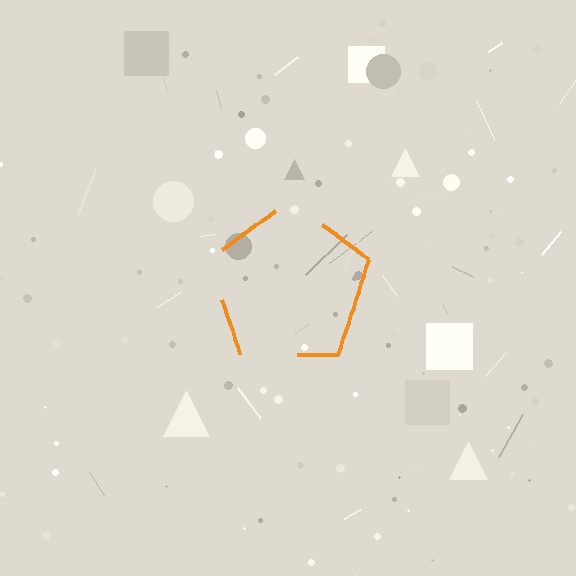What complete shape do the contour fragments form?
The contour fragments form a pentagon.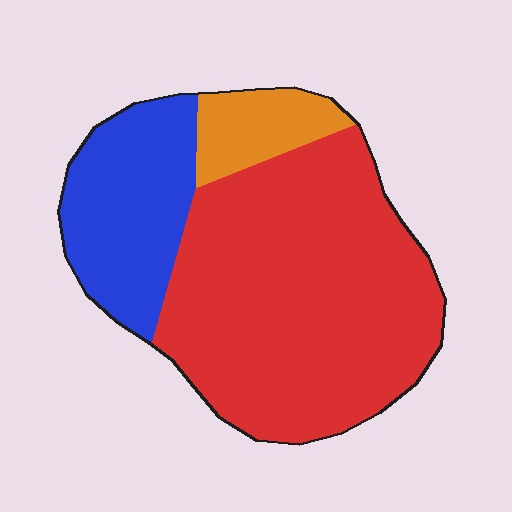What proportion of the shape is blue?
Blue covers 24% of the shape.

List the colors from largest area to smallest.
From largest to smallest: red, blue, orange.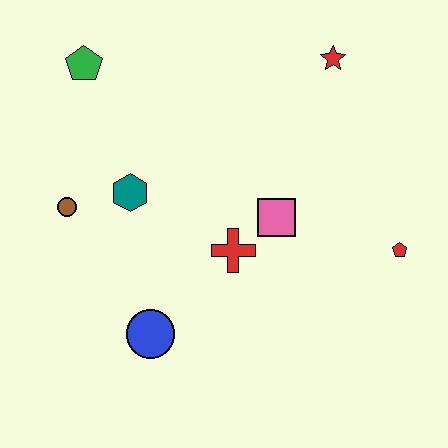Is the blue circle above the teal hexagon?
No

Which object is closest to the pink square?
The red cross is closest to the pink square.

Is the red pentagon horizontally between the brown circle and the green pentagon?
No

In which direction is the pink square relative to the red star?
The pink square is below the red star.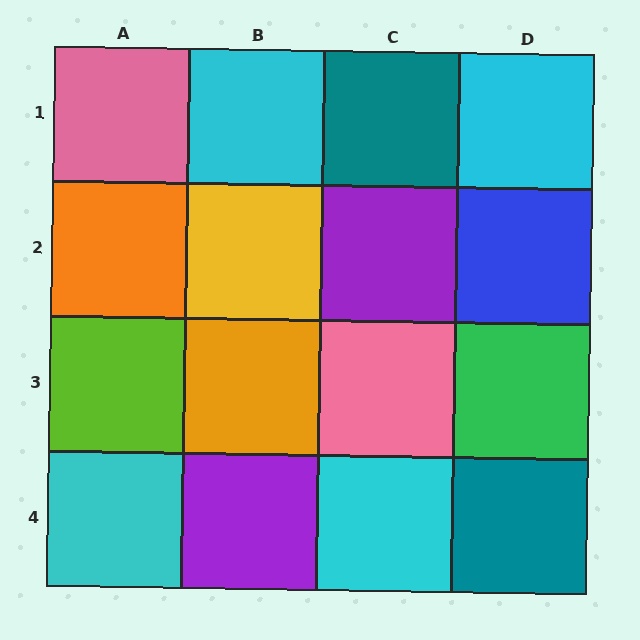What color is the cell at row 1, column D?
Cyan.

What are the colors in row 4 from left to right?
Cyan, purple, cyan, teal.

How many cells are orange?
2 cells are orange.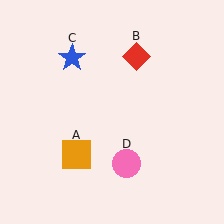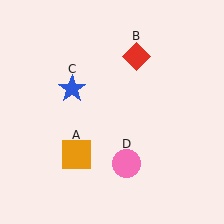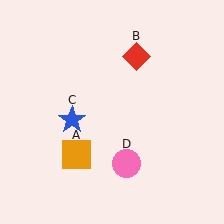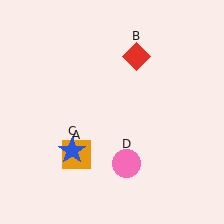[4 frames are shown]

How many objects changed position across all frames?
1 object changed position: blue star (object C).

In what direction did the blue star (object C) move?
The blue star (object C) moved down.